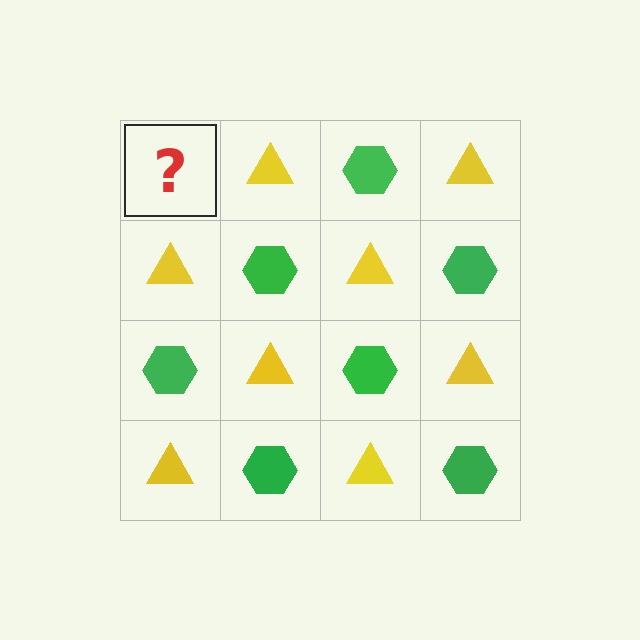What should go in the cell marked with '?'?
The missing cell should contain a green hexagon.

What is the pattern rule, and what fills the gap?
The rule is that it alternates green hexagon and yellow triangle in a checkerboard pattern. The gap should be filled with a green hexagon.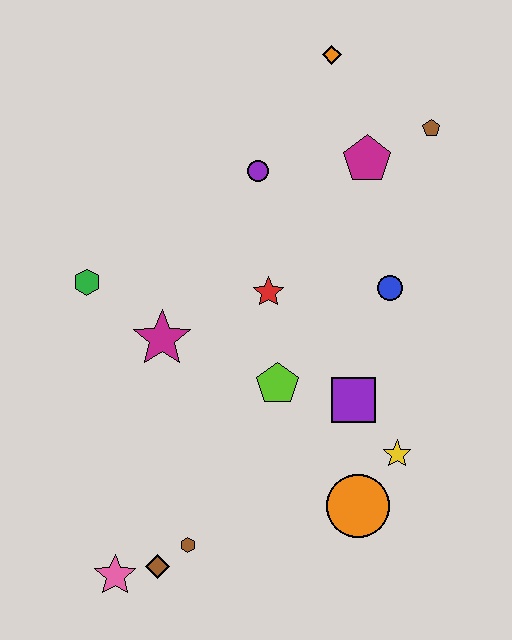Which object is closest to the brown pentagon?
The magenta pentagon is closest to the brown pentagon.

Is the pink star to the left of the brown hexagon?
Yes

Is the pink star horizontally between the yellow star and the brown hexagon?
No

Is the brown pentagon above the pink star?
Yes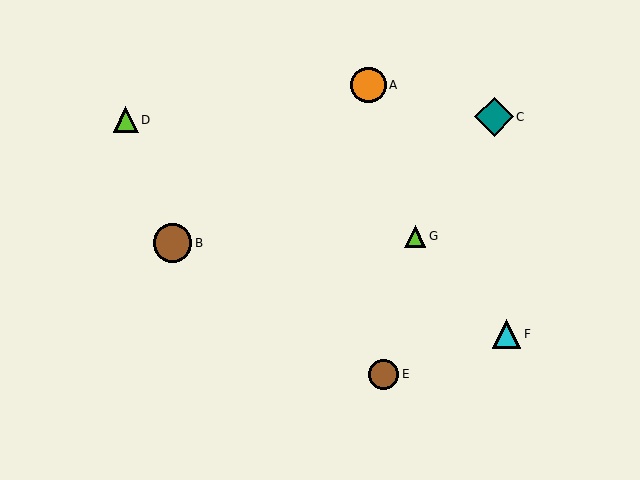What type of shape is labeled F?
Shape F is a cyan triangle.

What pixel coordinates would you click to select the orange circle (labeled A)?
Click at (368, 85) to select the orange circle A.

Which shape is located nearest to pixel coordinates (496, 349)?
The cyan triangle (labeled F) at (506, 334) is nearest to that location.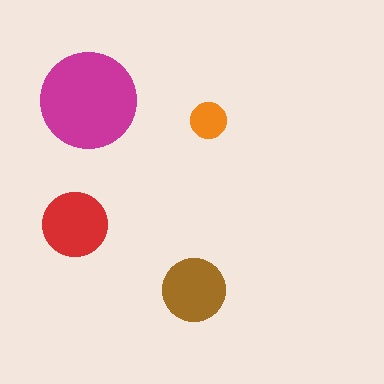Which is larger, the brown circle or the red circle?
The red one.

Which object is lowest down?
The brown circle is bottommost.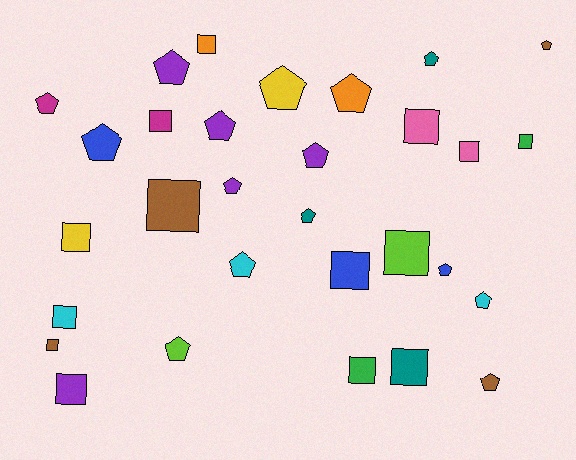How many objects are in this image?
There are 30 objects.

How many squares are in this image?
There are 14 squares.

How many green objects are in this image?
There are 2 green objects.